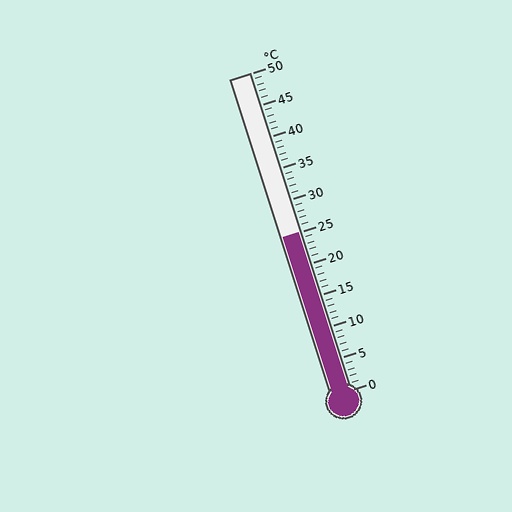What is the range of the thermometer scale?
The thermometer scale ranges from 0°C to 50°C.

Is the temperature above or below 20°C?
The temperature is above 20°C.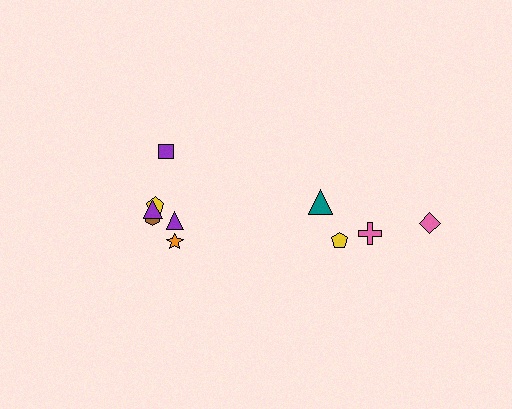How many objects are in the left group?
There are 6 objects.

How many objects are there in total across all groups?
There are 10 objects.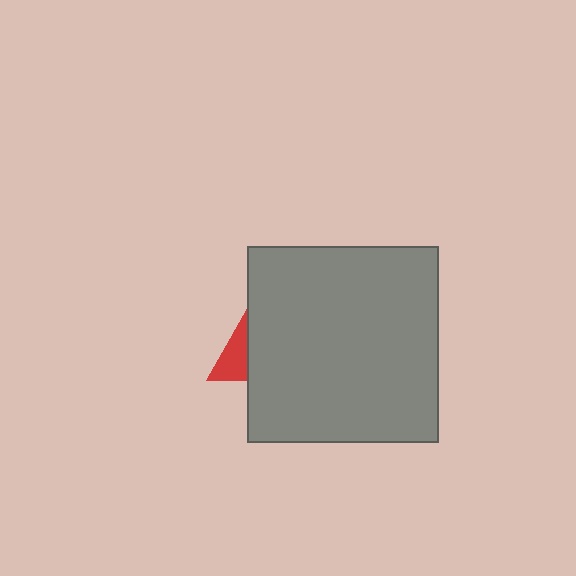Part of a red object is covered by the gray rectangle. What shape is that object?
It is a triangle.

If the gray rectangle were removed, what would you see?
You would see the complete red triangle.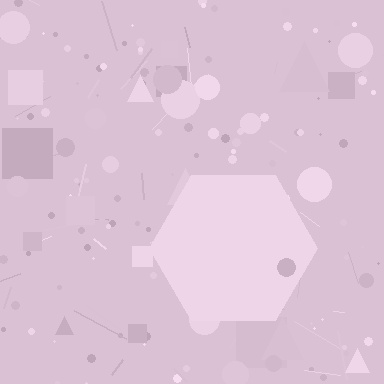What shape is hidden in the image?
A hexagon is hidden in the image.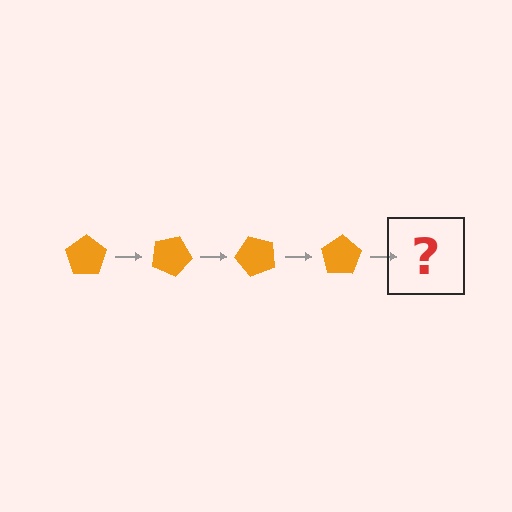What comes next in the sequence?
The next element should be an orange pentagon rotated 100 degrees.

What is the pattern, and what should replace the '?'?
The pattern is that the pentagon rotates 25 degrees each step. The '?' should be an orange pentagon rotated 100 degrees.